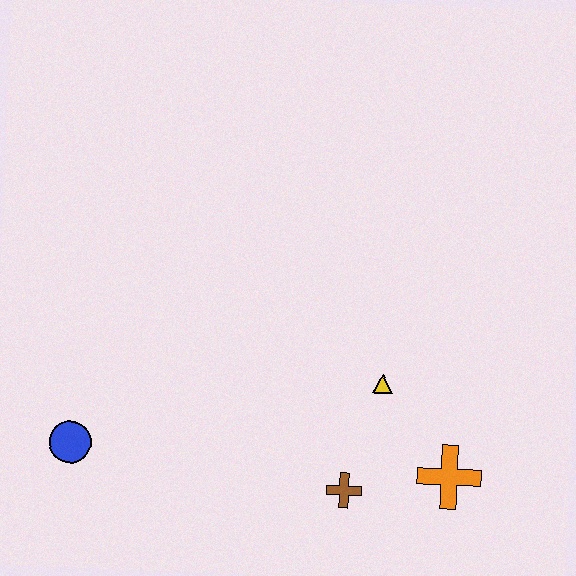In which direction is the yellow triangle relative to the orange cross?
The yellow triangle is above the orange cross.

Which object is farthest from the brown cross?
The blue circle is farthest from the brown cross.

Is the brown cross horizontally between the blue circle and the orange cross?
Yes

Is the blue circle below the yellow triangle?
Yes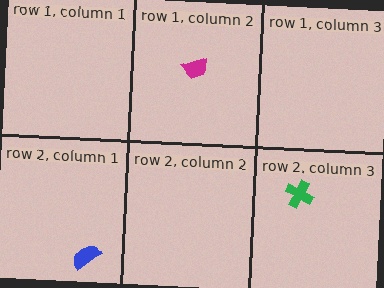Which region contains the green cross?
The row 2, column 3 region.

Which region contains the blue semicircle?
The row 2, column 1 region.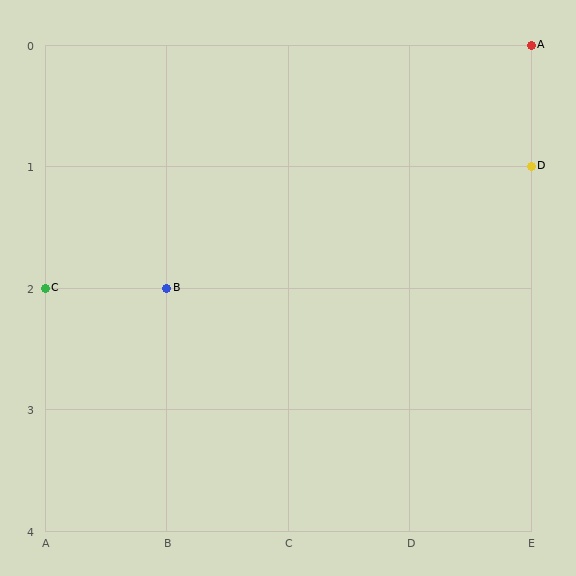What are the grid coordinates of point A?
Point A is at grid coordinates (E, 0).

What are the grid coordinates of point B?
Point B is at grid coordinates (B, 2).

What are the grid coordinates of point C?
Point C is at grid coordinates (A, 2).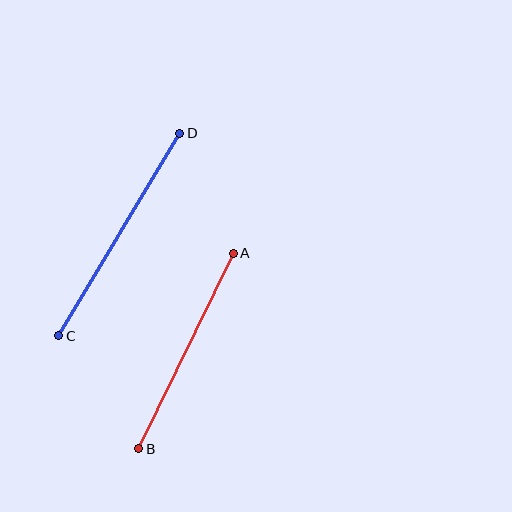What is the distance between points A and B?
The distance is approximately 217 pixels.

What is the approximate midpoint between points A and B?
The midpoint is at approximately (186, 351) pixels.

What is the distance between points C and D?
The distance is approximately 235 pixels.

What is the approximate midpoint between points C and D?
The midpoint is at approximately (119, 234) pixels.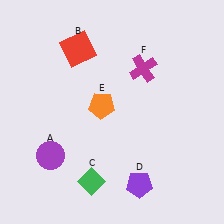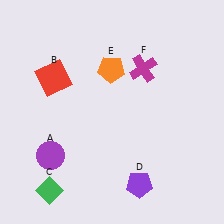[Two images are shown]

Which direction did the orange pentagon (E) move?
The orange pentagon (E) moved up.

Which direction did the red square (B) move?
The red square (B) moved down.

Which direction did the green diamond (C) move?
The green diamond (C) moved left.